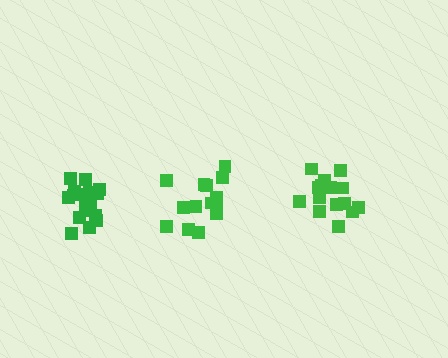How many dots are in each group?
Group 1: 15 dots, Group 2: 15 dots, Group 3: 18 dots (48 total).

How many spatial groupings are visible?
There are 3 spatial groupings.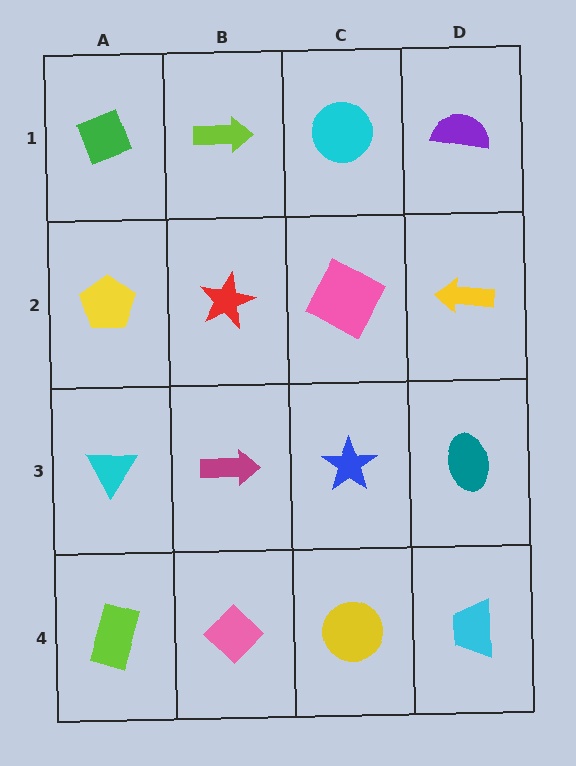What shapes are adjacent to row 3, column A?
A yellow pentagon (row 2, column A), a lime rectangle (row 4, column A), a magenta arrow (row 3, column B).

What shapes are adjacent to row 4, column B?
A magenta arrow (row 3, column B), a lime rectangle (row 4, column A), a yellow circle (row 4, column C).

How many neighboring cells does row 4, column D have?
2.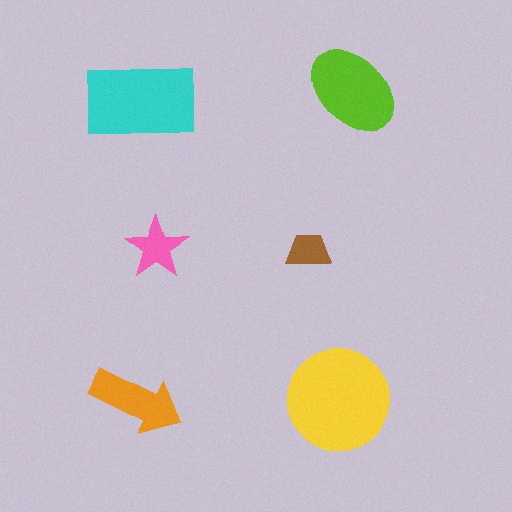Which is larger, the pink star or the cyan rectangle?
The cyan rectangle.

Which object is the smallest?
The brown trapezoid.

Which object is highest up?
The lime ellipse is topmost.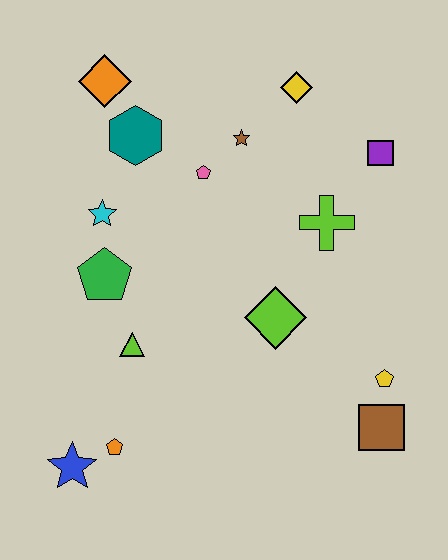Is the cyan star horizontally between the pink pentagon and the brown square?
No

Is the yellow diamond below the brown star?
No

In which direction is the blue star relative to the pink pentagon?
The blue star is below the pink pentagon.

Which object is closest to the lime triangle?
The green pentagon is closest to the lime triangle.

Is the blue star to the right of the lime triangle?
No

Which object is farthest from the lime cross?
The blue star is farthest from the lime cross.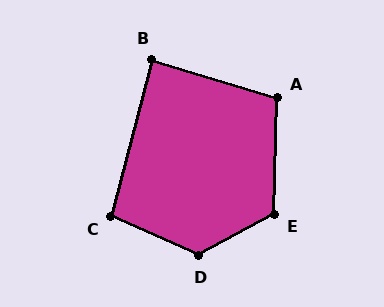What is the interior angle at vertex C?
Approximately 100 degrees (obtuse).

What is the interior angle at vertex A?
Approximately 105 degrees (obtuse).